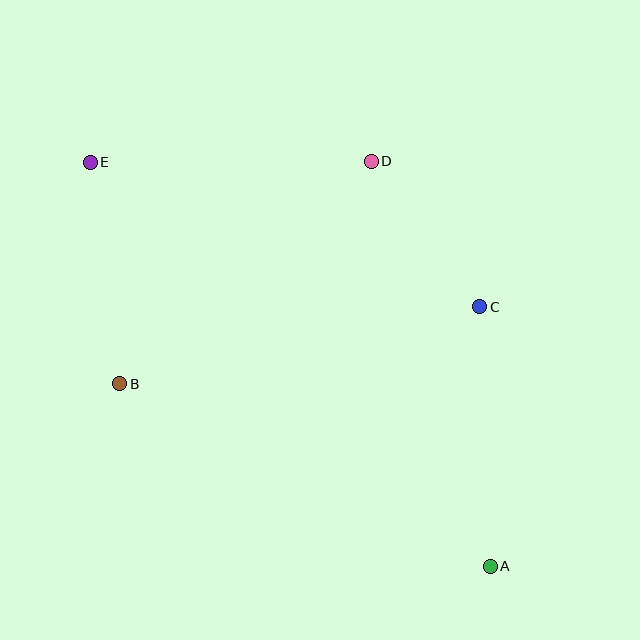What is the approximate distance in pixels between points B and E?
The distance between B and E is approximately 224 pixels.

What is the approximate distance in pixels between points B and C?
The distance between B and C is approximately 368 pixels.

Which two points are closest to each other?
Points C and D are closest to each other.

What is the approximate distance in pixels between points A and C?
The distance between A and C is approximately 260 pixels.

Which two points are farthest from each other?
Points A and E are farthest from each other.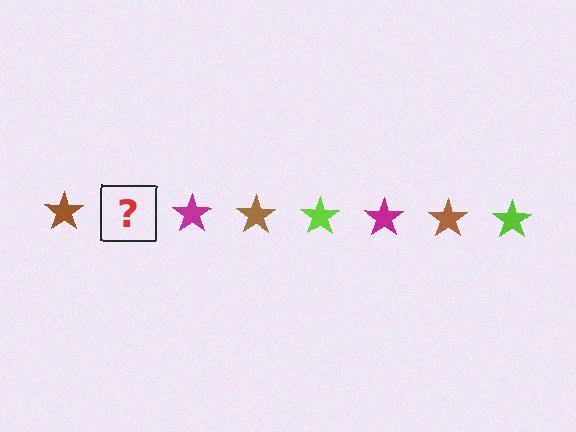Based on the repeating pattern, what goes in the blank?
The blank should be a lime star.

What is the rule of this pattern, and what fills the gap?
The rule is that the pattern cycles through brown, lime, magenta stars. The gap should be filled with a lime star.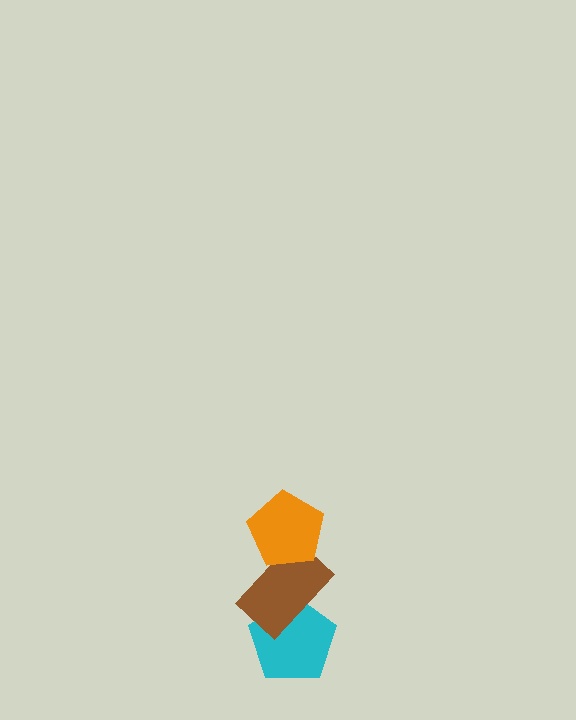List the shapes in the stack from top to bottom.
From top to bottom: the orange pentagon, the brown rectangle, the cyan pentagon.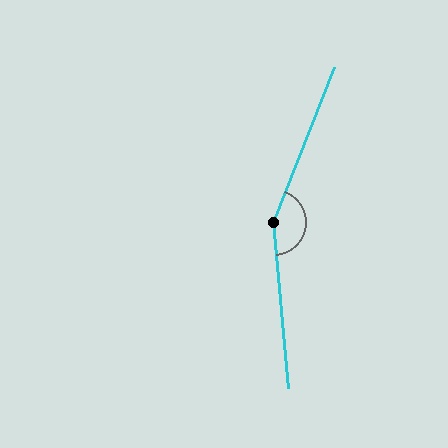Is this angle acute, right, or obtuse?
It is obtuse.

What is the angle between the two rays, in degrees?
Approximately 154 degrees.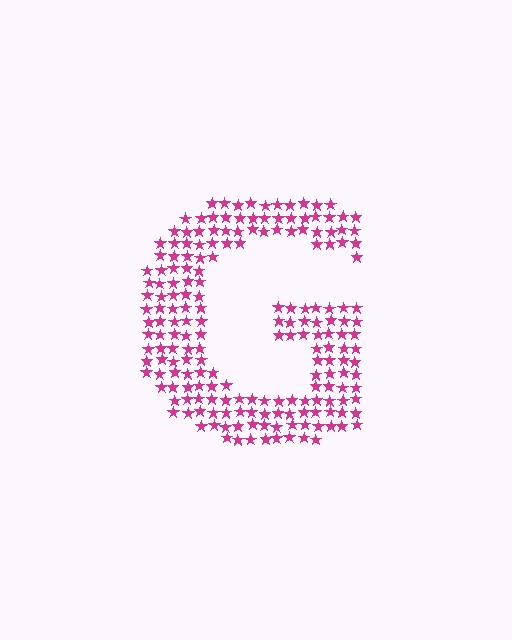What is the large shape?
The large shape is the letter G.